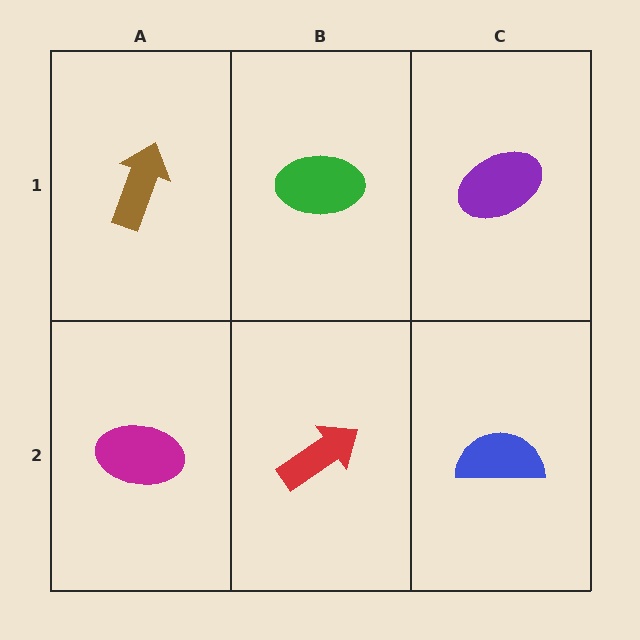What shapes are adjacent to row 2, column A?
A brown arrow (row 1, column A), a red arrow (row 2, column B).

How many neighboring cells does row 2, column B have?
3.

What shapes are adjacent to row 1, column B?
A red arrow (row 2, column B), a brown arrow (row 1, column A), a purple ellipse (row 1, column C).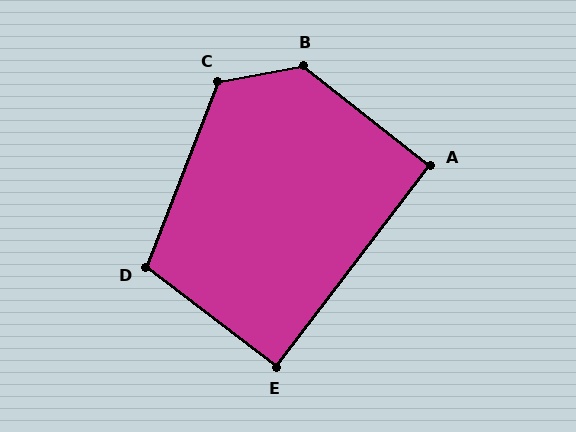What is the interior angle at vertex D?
Approximately 106 degrees (obtuse).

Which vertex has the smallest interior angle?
E, at approximately 90 degrees.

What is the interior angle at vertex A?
Approximately 91 degrees (approximately right).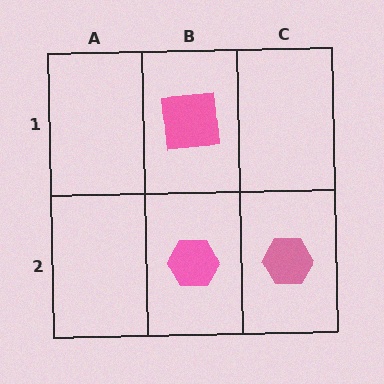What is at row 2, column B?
A pink hexagon.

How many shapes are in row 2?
2 shapes.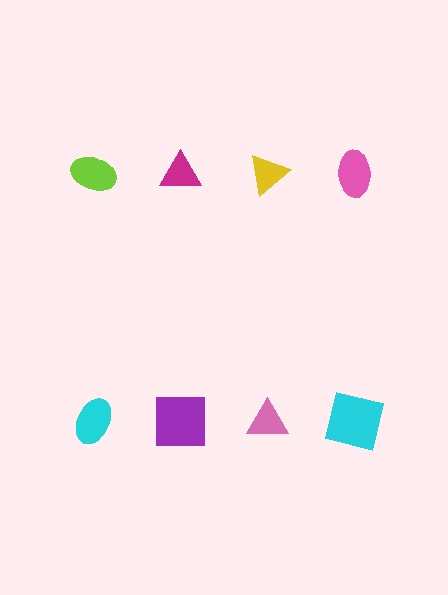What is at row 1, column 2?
A magenta triangle.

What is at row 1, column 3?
A yellow triangle.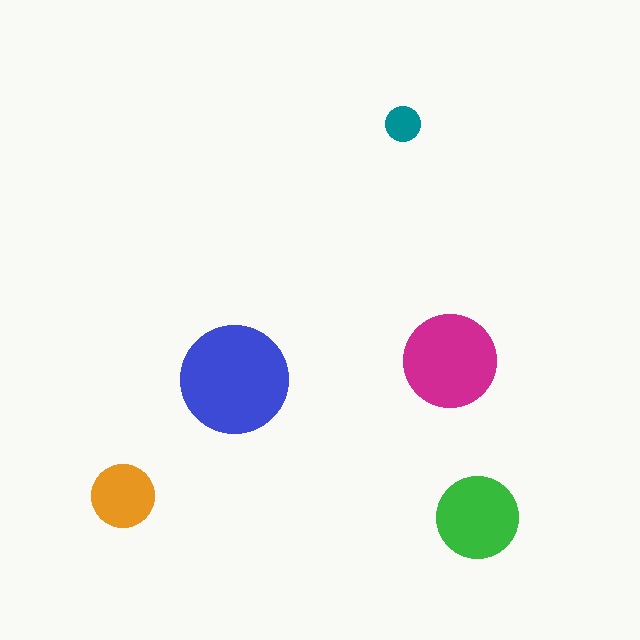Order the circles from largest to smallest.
the blue one, the magenta one, the green one, the orange one, the teal one.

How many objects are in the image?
There are 5 objects in the image.